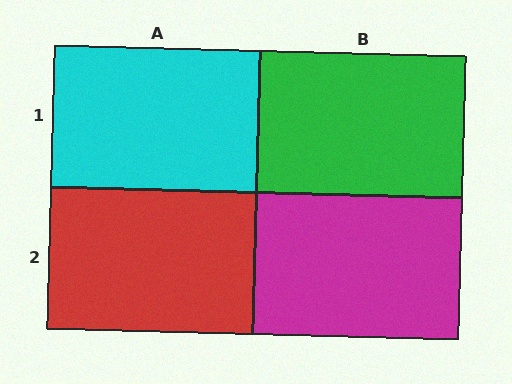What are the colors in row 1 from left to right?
Cyan, green.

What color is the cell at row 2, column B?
Magenta.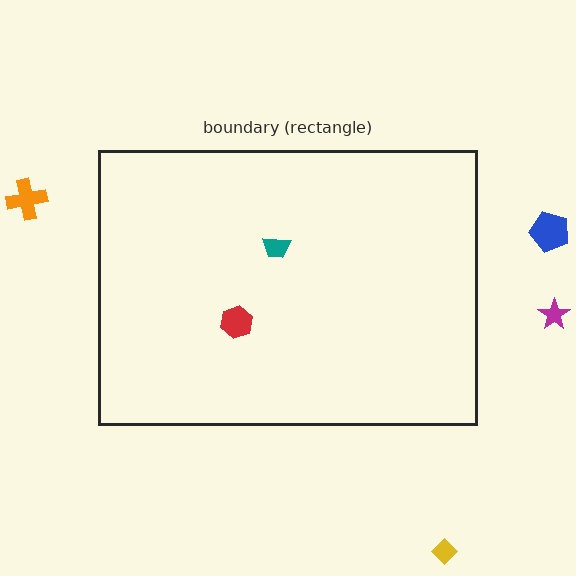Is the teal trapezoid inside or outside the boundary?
Inside.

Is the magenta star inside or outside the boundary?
Outside.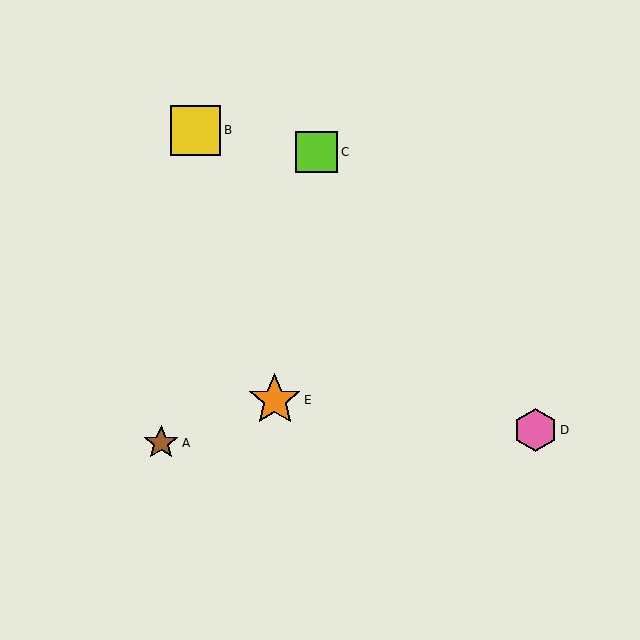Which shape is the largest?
The orange star (labeled E) is the largest.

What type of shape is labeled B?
Shape B is a yellow square.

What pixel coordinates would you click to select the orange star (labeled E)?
Click at (275, 400) to select the orange star E.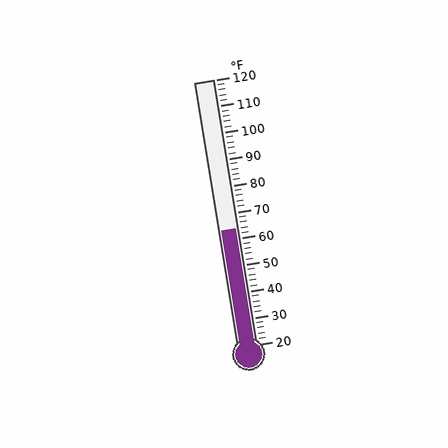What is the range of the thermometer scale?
The thermometer scale ranges from 20°F to 120°F.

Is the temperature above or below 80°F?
The temperature is below 80°F.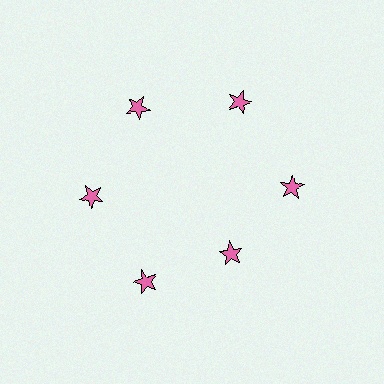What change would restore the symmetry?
The symmetry would be restored by moving it outward, back onto the ring so that all 6 stars sit at equal angles and equal distance from the center.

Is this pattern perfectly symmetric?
No. The 6 pink stars are arranged in a ring, but one element near the 5 o'clock position is pulled inward toward the center, breaking the 6-fold rotational symmetry.